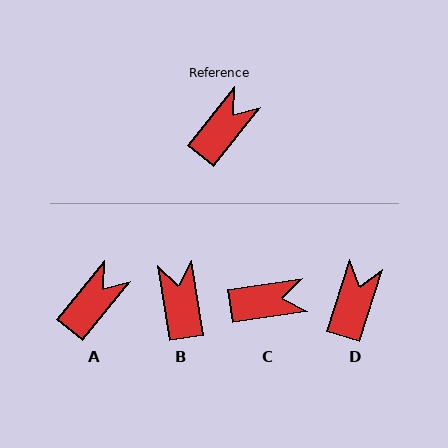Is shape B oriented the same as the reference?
No, it is off by about 48 degrees.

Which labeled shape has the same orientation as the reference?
A.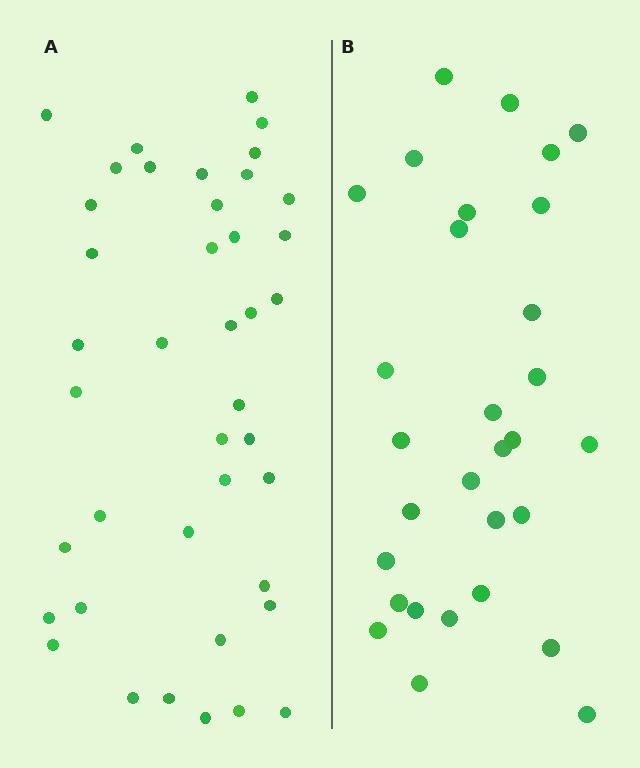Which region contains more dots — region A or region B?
Region A (the left region) has more dots.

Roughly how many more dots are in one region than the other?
Region A has roughly 12 or so more dots than region B.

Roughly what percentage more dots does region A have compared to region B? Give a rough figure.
About 35% more.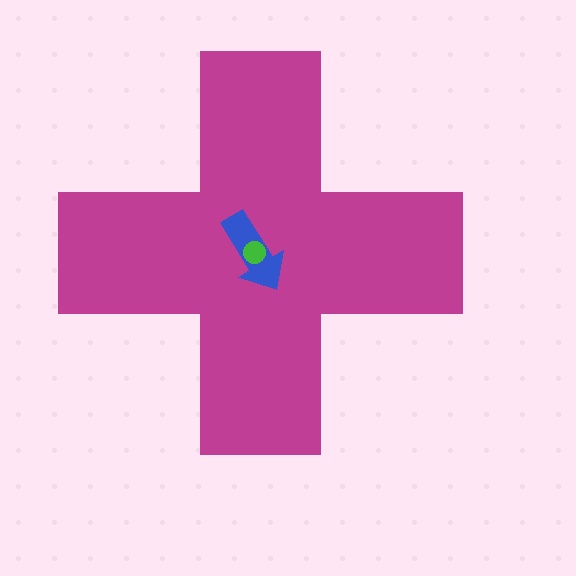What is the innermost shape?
The green circle.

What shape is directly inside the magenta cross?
The blue arrow.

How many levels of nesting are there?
3.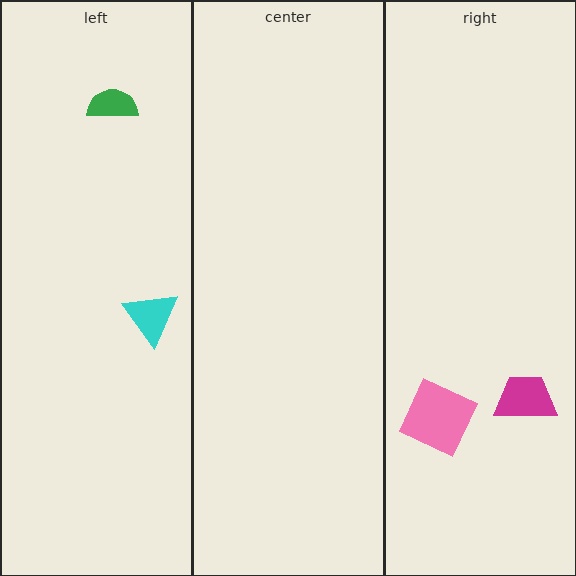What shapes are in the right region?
The pink square, the magenta trapezoid.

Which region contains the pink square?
The right region.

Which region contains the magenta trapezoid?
The right region.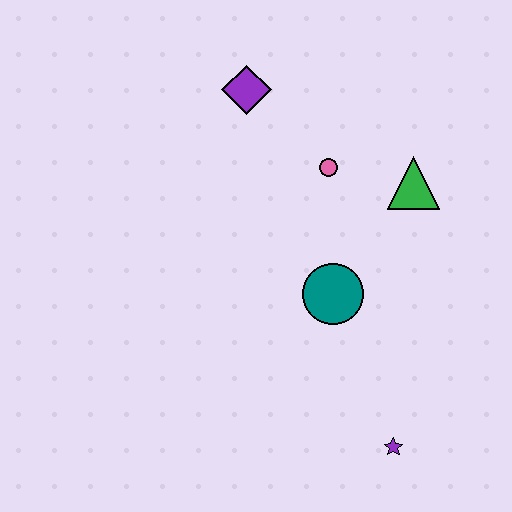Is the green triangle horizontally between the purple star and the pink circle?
No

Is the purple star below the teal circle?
Yes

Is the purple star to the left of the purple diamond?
No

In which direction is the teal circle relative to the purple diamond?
The teal circle is below the purple diamond.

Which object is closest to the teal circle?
The pink circle is closest to the teal circle.